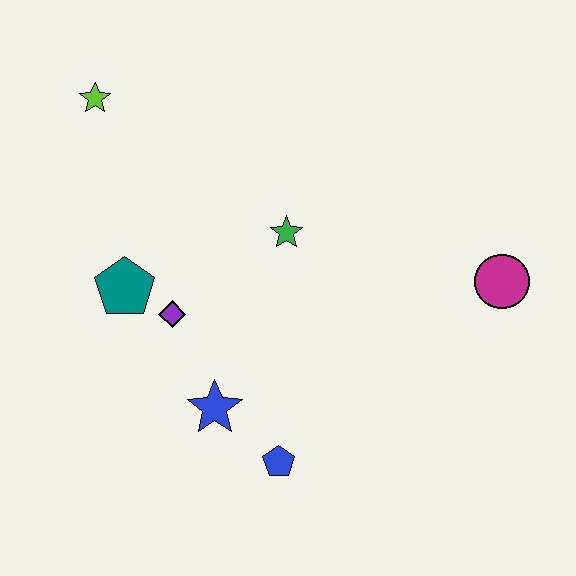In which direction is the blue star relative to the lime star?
The blue star is below the lime star.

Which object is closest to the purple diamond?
The teal pentagon is closest to the purple diamond.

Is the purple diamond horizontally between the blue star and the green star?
No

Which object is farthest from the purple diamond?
The magenta circle is farthest from the purple diamond.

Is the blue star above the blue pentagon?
Yes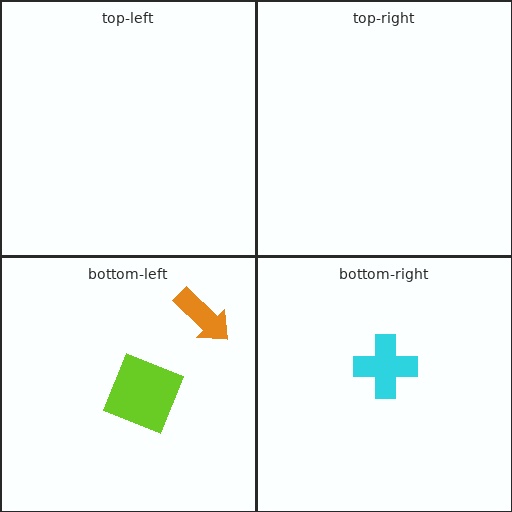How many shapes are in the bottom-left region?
2.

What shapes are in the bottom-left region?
The orange arrow, the lime square.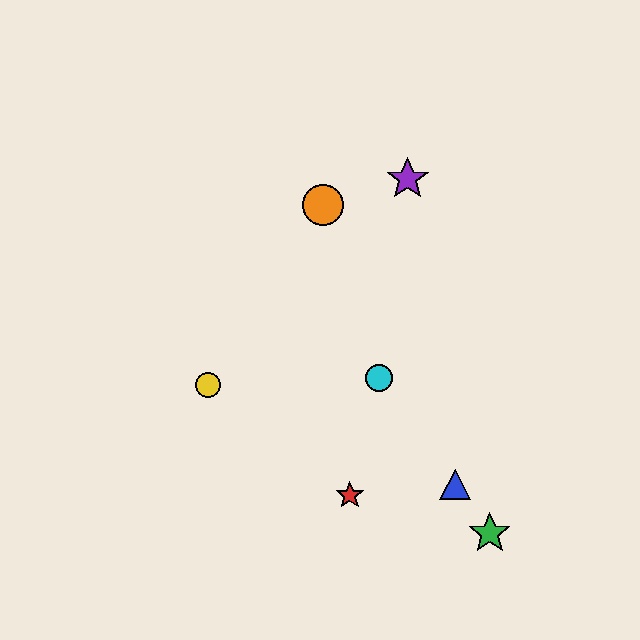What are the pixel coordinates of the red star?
The red star is at (350, 495).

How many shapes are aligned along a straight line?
3 shapes (the blue triangle, the green star, the cyan circle) are aligned along a straight line.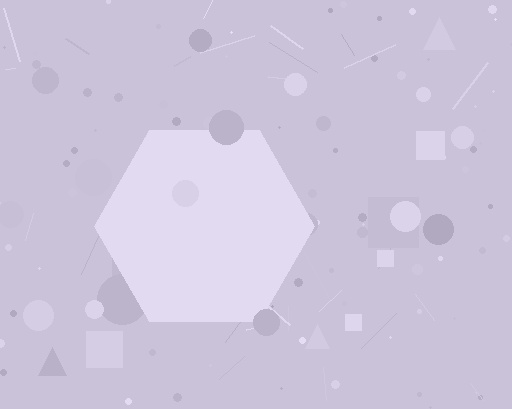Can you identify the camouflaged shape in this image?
The camouflaged shape is a hexagon.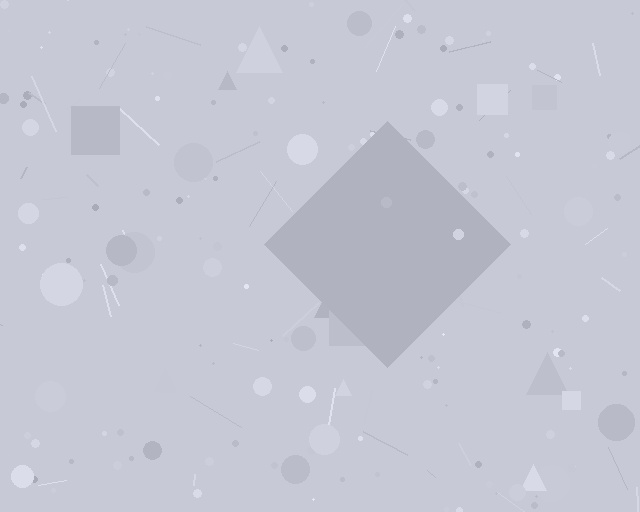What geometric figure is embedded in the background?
A diamond is embedded in the background.